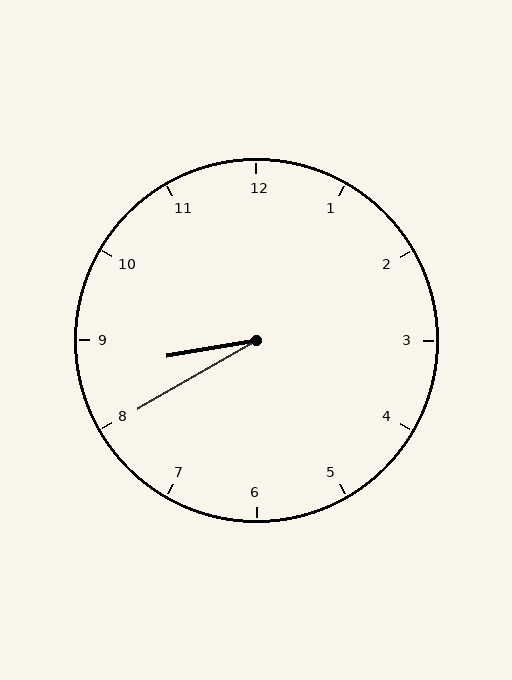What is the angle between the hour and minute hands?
Approximately 20 degrees.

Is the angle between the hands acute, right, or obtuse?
It is acute.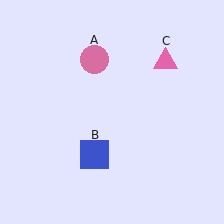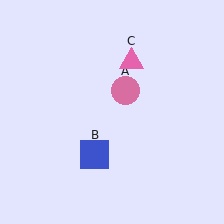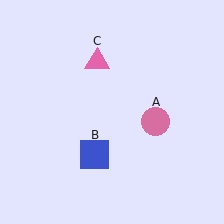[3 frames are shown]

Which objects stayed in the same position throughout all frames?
Blue square (object B) remained stationary.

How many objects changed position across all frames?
2 objects changed position: pink circle (object A), pink triangle (object C).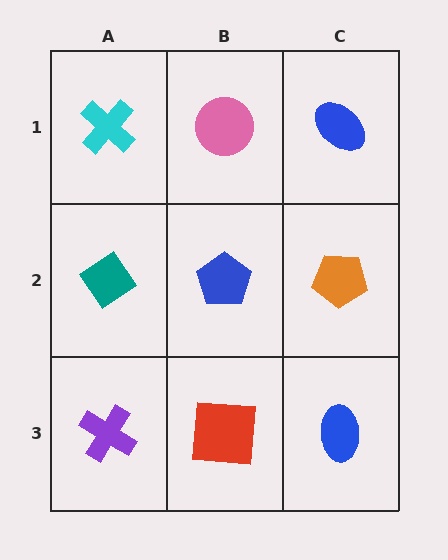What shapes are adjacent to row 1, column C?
An orange pentagon (row 2, column C), a pink circle (row 1, column B).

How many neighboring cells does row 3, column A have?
2.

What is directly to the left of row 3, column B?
A purple cross.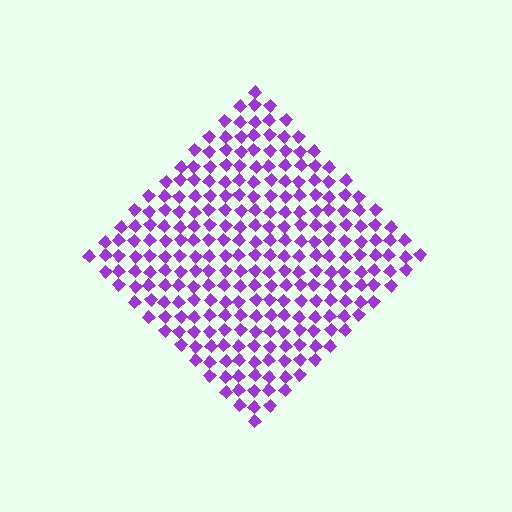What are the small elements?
The small elements are diamonds.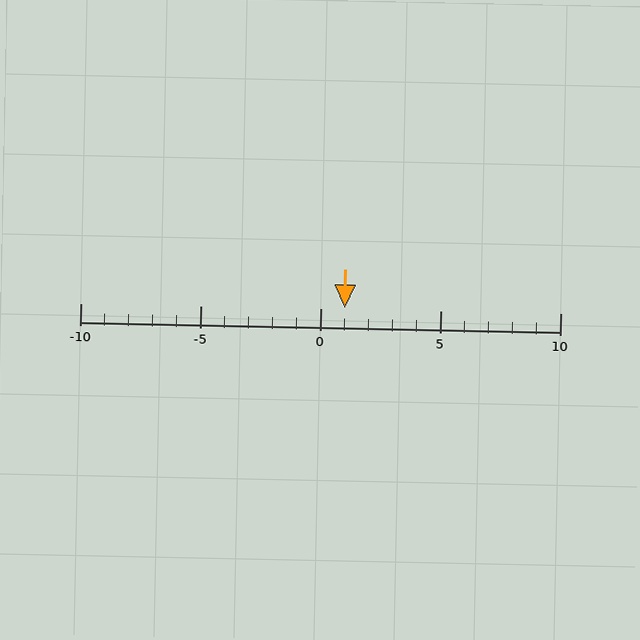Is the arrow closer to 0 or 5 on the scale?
The arrow is closer to 0.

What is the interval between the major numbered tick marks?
The major tick marks are spaced 5 units apart.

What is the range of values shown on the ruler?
The ruler shows values from -10 to 10.